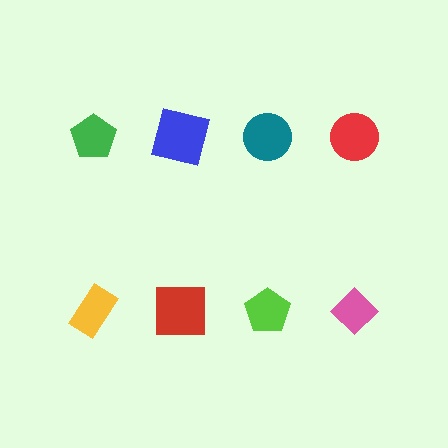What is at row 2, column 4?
A pink diamond.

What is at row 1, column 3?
A teal circle.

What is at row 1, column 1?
A green pentagon.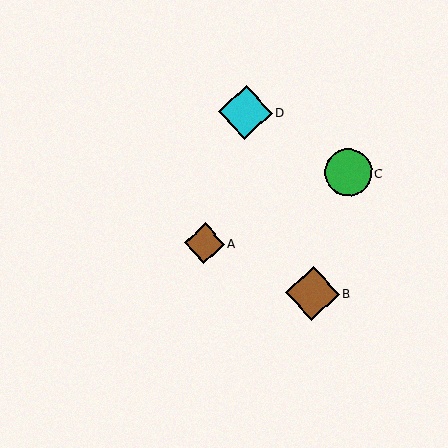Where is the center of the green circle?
The center of the green circle is at (348, 172).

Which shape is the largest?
The brown diamond (labeled B) is the largest.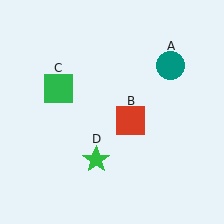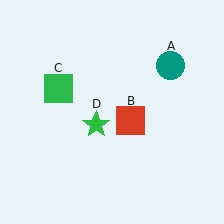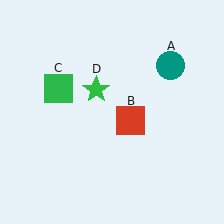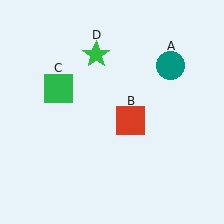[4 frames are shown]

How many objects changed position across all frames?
1 object changed position: green star (object D).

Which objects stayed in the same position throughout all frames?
Teal circle (object A) and red square (object B) and green square (object C) remained stationary.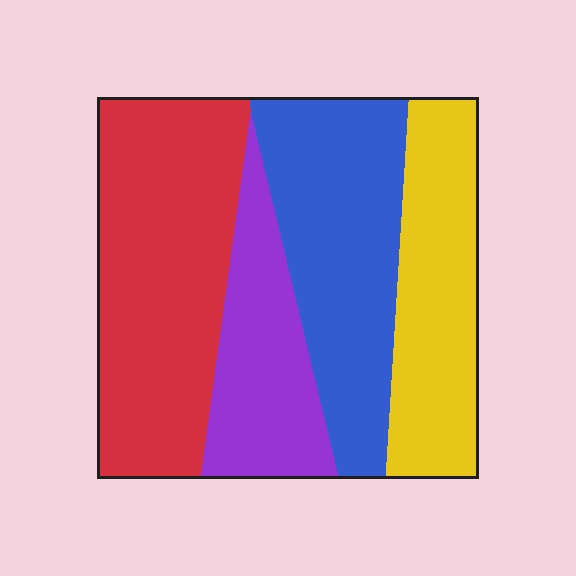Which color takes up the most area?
Red, at roughly 35%.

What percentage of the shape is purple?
Purple covers 17% of the shape.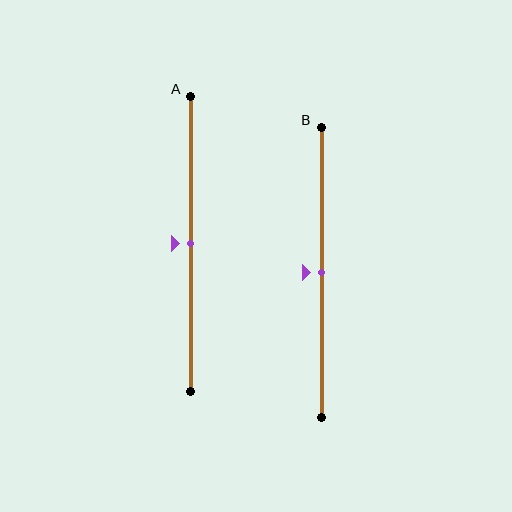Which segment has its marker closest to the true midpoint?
Segment A has its marker closest to the true midpoint.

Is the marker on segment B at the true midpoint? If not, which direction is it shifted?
Yes, the marker on segment B is at the true midpoint.